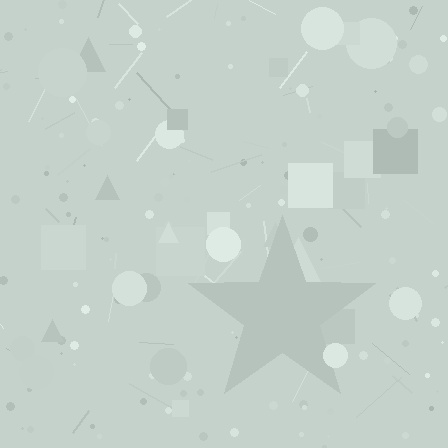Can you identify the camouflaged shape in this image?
The camouflaged shape is a star.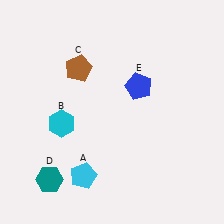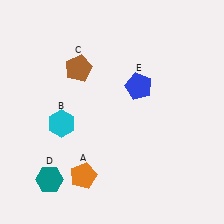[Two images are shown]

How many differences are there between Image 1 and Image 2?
There is 1 difference between the two images.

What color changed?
The pentagon (A) changed from cyan in Image 1 to orange in Image 2.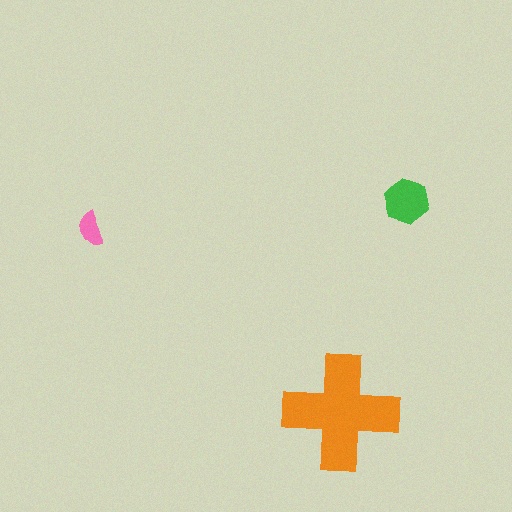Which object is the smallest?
The pink semicircle.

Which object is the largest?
The orange cross.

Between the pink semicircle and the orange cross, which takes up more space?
The orange cross.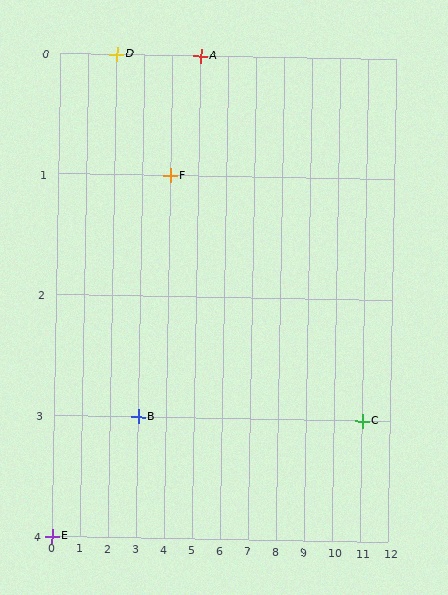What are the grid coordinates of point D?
Point D is at grid coordinates (2, 0).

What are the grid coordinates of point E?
Point E is at grid coordinates (0, 4).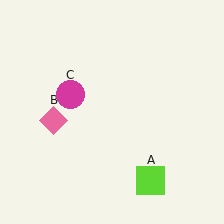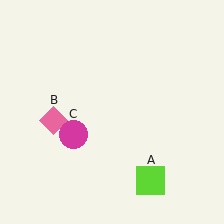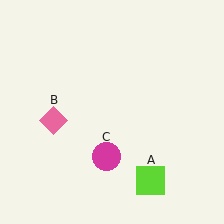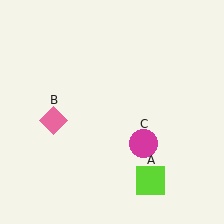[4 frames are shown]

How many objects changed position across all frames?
1 object changed position: magenta circle (object C).